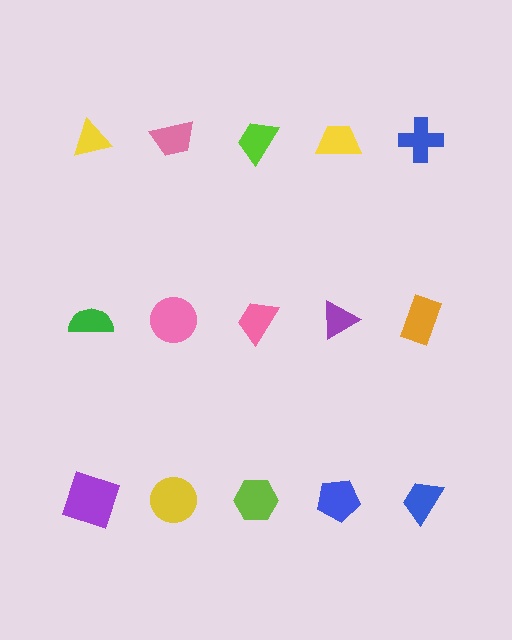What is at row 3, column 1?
A purple square.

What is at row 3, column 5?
A blue trapezoid.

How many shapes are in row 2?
5 shapes.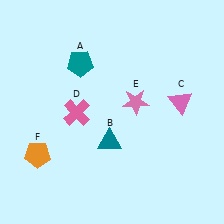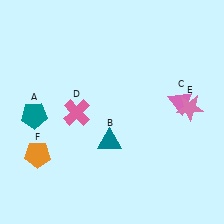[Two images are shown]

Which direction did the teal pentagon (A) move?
The teal pentagon (A) moved down.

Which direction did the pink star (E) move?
The pink star (E) moved right.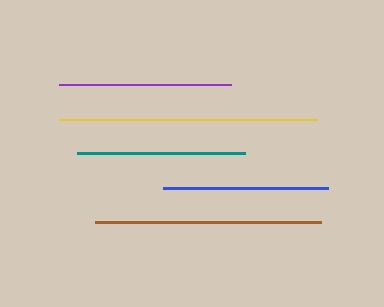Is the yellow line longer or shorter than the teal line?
The yellow line is longer than the teal line.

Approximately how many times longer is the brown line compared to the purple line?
The brown line is approximately 1.3 times the length of the purple line.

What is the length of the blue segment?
The blue segment is approximately 165 pixels long.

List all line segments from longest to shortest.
From longest to shortest: yellow, brown, purple, teal, blue.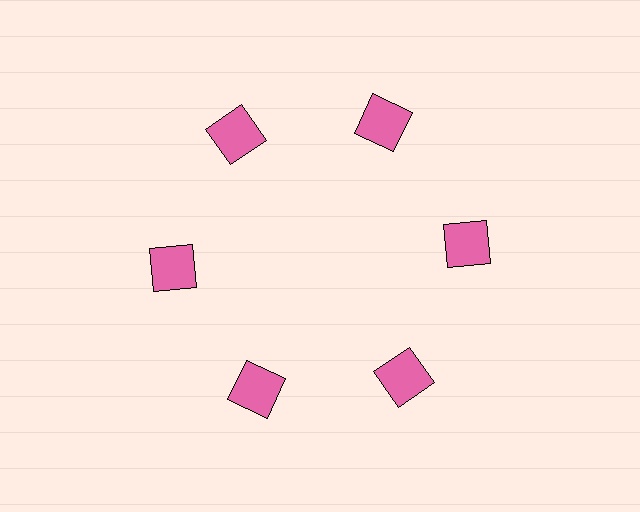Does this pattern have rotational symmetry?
Yes, this pattern has 6-fold rotational symmetry. It looks the same after rotating 60 degrees around the center.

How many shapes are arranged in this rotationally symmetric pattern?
There are 6 shapes, arranged in 6 groups of 1.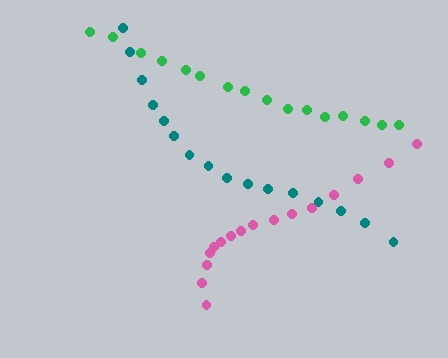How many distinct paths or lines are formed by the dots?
There are 3 distinct paths.